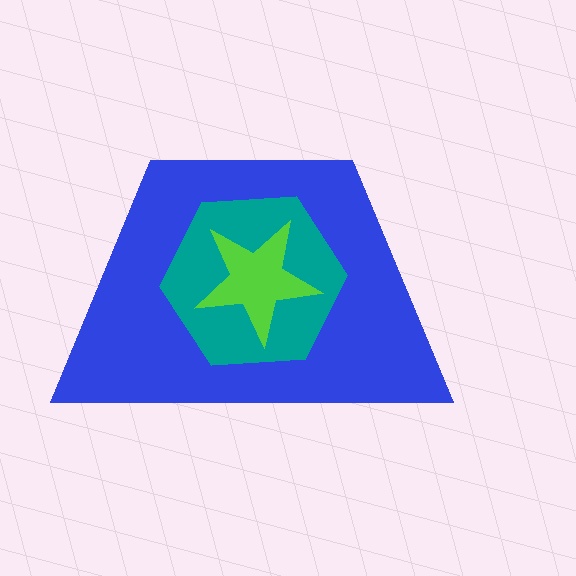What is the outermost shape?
The blue trapezoid.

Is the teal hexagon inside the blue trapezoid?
Yes.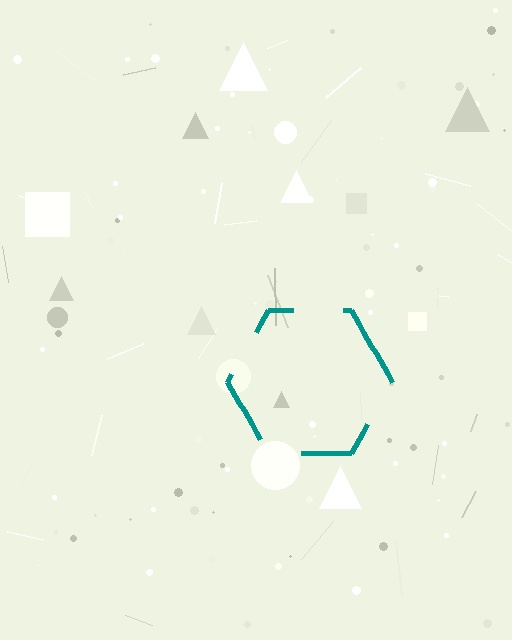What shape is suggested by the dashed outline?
The dashed outline suggests a hexagon.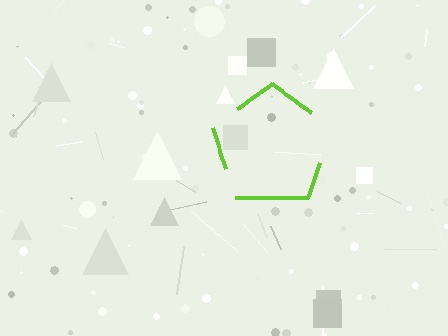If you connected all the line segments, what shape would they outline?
They would outline a pentagon.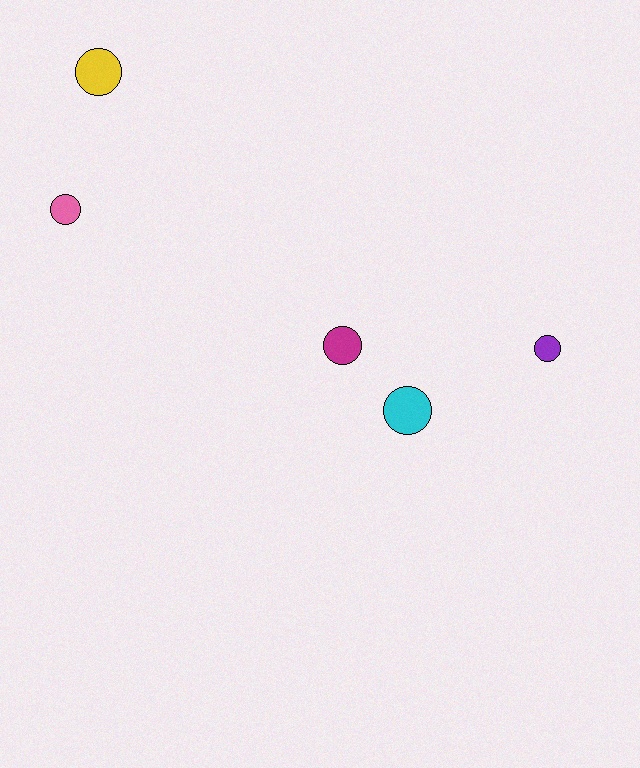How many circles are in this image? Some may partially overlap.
There are 5 circles.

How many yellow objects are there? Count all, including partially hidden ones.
There is 1 yellow object.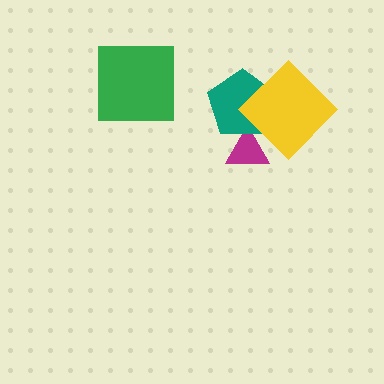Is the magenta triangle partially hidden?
Yes, it is partially covered by another shape.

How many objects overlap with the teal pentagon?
2 objects overlap with the teal pentagon.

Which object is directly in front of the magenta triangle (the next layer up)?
The teal pentagon is directly in front of the magenta triangle.